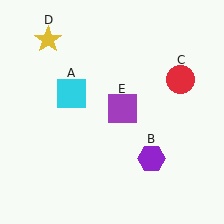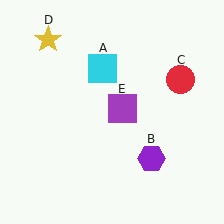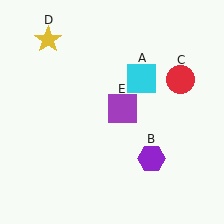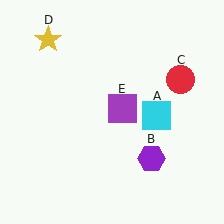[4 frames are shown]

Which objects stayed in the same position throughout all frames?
Purple hexagon (object B) and red circle (object C) and yellow star (object D) and purple square (object E) remained stationary.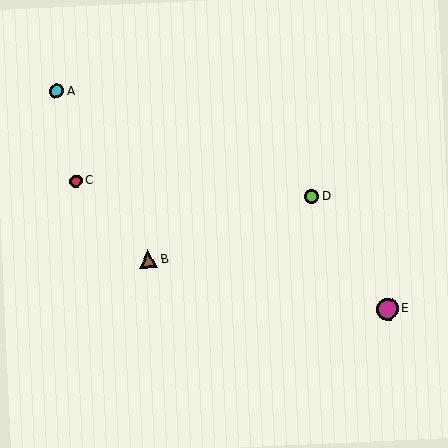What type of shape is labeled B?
Shape B is a brown triangle.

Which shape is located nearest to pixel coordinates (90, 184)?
The red circle (labeled C) at (76, 181) is nearest to that location.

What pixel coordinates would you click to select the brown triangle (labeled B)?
Click at (148, 259) to select the brown triangle B.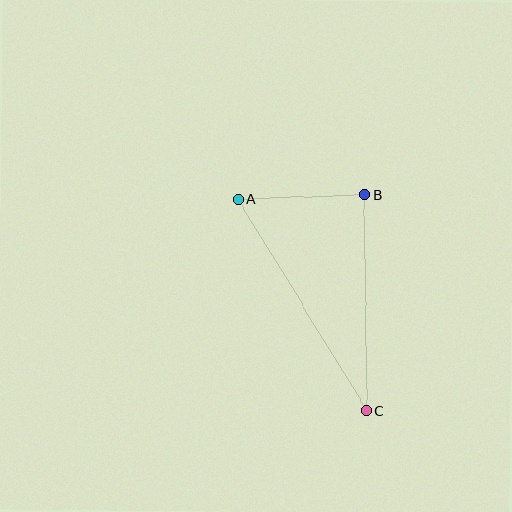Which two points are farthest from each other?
Points A and C are farthest from each other.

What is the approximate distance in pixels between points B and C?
The distance between B and C is approximately 216 pixels.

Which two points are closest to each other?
Points A and B are closest to each other.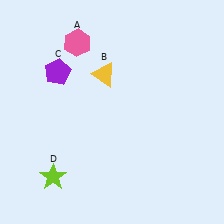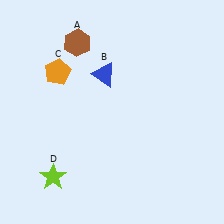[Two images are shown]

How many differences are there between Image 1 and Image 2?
There are 3 differences between the two images.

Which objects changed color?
A changed from pink to brown. B changed from yellow to blue. C changed from purple to orange.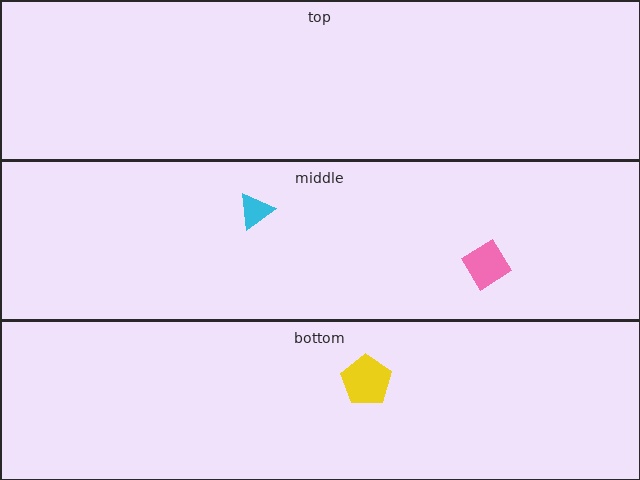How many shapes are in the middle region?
2.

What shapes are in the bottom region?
The yellow pentagon.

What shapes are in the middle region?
The pink diamond, the cyan triangle.